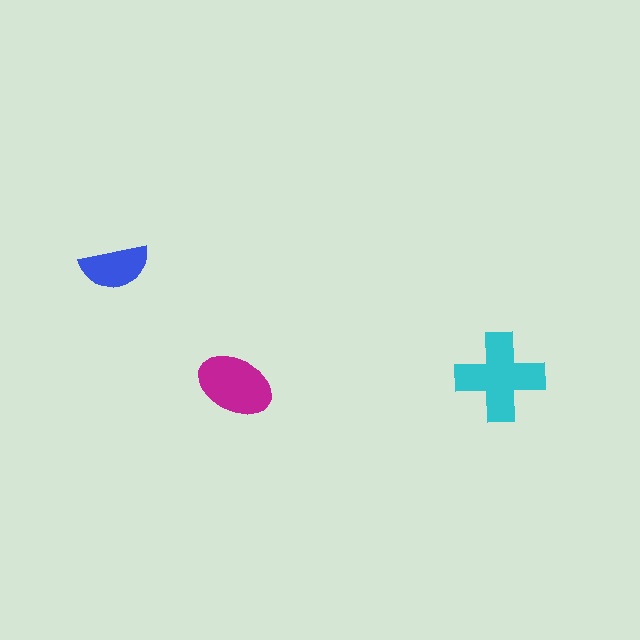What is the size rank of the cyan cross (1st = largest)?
1st.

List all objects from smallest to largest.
The blue semicircle, the magenta ellipse, the cyan cross.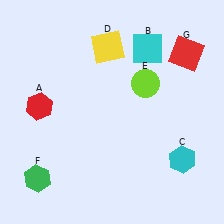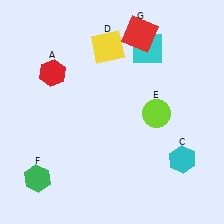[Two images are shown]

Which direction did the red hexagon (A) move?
The red hexagon (A) moved up.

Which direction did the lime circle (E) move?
The lime circle (E) moved down.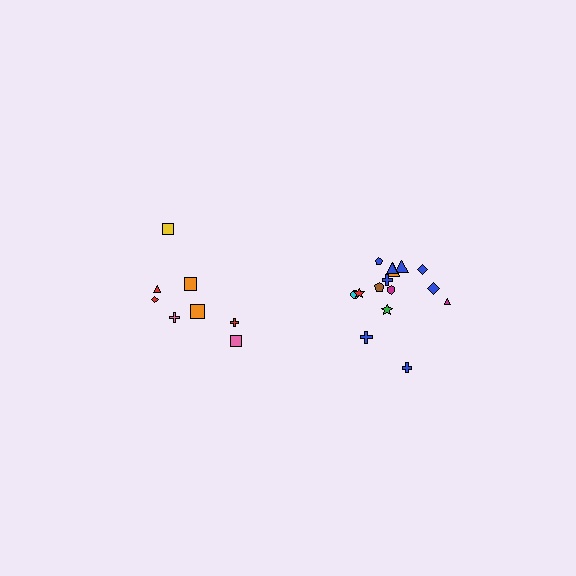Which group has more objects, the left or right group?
The right group.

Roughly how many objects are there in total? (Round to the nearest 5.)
Roughly 25 objects in total.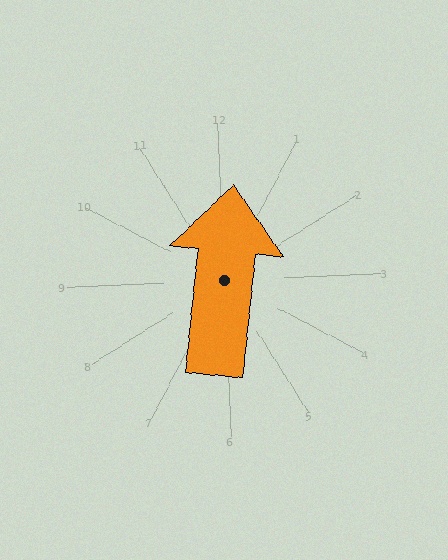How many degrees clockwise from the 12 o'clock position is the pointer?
Approximately 8 degrees.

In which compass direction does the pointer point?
North.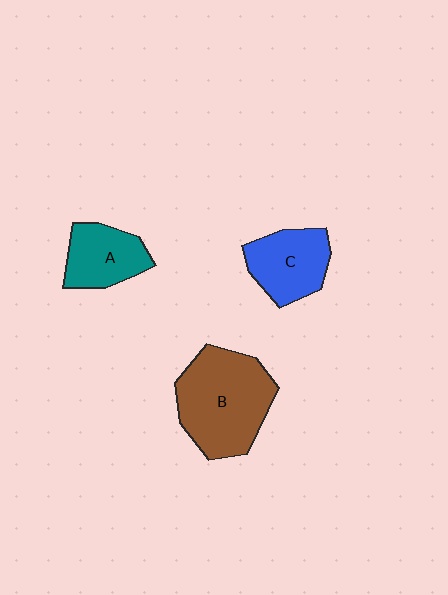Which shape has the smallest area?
Shape A (teal).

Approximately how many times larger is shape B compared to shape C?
Approximately 1.7 times.